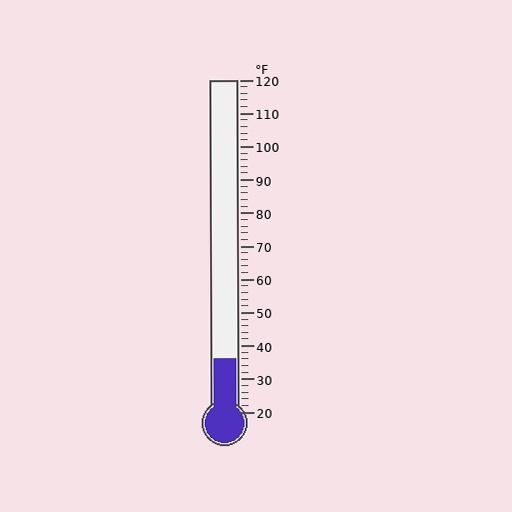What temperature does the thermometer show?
The thermometer shows approximately 36°F.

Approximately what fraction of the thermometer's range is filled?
The thermometer is filled to approximately 15% of its range.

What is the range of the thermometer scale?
The thermometer scale ranges from 20°F to 120°F.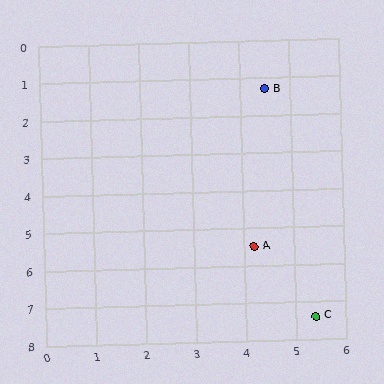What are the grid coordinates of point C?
Point C is at approximately (5.4, 7.4).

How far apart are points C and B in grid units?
Points C and B are about 6.2 grid units apart.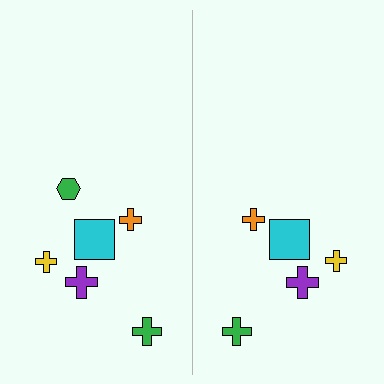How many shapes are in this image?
There are 11 shapes in this image.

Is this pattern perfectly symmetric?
No, the pattern is not perfectly symmetric. A green hexagon is missing from the right side.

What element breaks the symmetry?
A green hexagon is missing from the right side.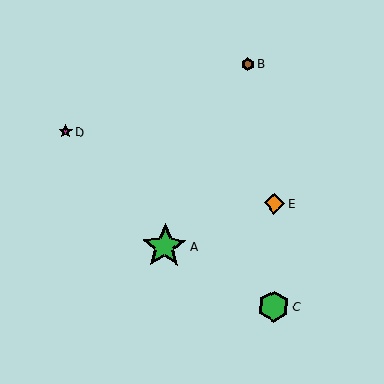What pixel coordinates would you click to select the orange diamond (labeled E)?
Click at (274, 203) to select the orange diamond E.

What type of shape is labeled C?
Shape C is a green hexagon.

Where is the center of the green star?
The center of the green star is at (164, 246).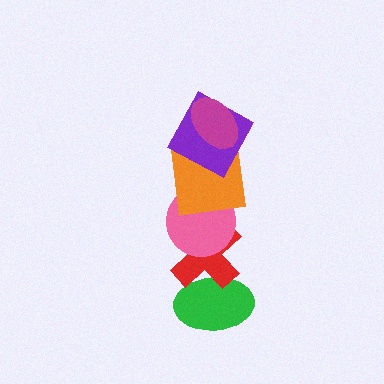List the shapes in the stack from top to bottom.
From top to bottom: the magenta ellipse, the purple square, the orange square, the pink circle, the red cross, the green ellipse.